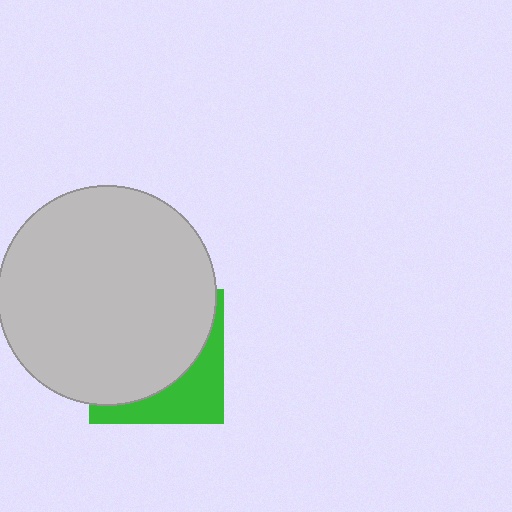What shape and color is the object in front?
The object in front is a light gray circle.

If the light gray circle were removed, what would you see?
You would see the complete green square.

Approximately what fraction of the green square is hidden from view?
Roughly 68% of the green square is hidden behind the light gray circle.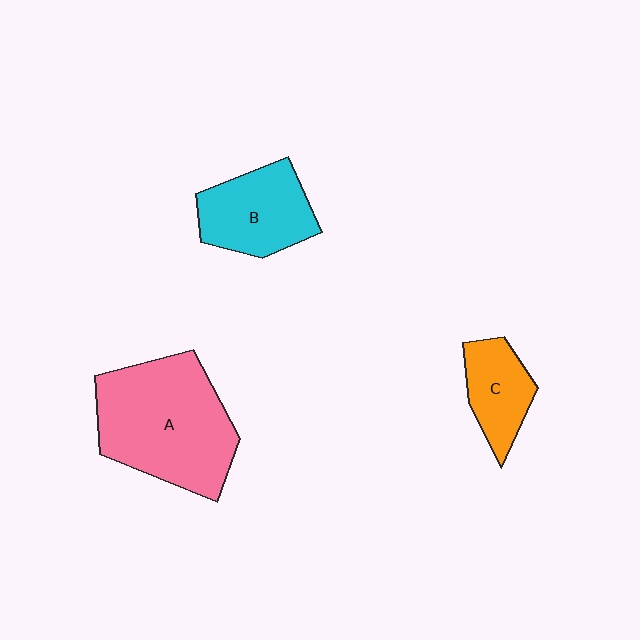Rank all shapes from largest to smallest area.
From largest to smallest: A (pink), B (cyan), C (orange).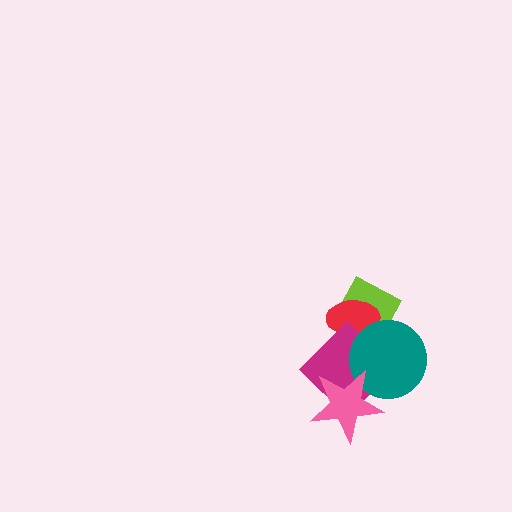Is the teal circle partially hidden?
Yes, it is partially covered by another shape.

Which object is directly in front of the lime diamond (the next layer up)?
The red ellipse is directly in front of the lime diamond.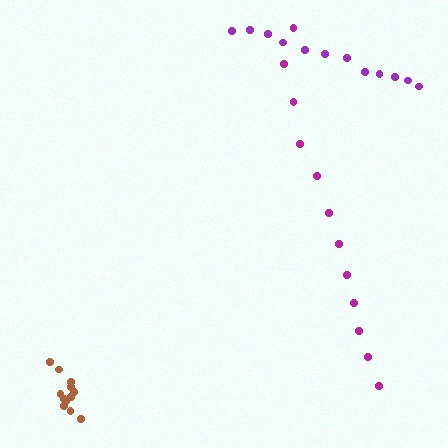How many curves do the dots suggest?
There are 3 distinct paths.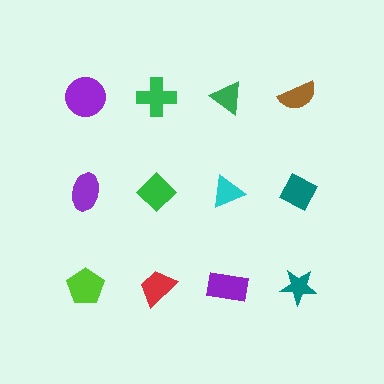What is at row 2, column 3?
A cyan triangle.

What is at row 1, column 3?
A green triangle.